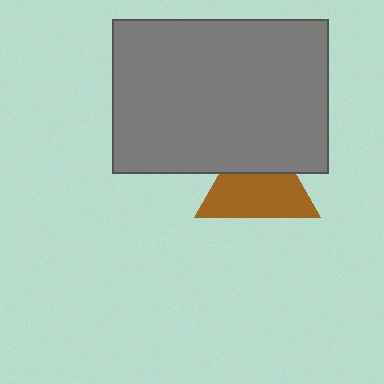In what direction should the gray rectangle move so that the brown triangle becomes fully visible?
The gray rectangle should move up. That is the shortest direction to clear the overlap and leave the brown triangle fully visible.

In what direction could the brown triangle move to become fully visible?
The brown triangle could move down. That would shift it out from behind the gray rectangle entirely.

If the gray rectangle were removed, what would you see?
You would see the complete brown triangle.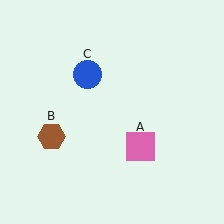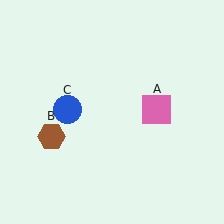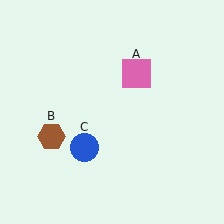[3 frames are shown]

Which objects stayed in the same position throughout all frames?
Brown hexagon (object B) remained stationary.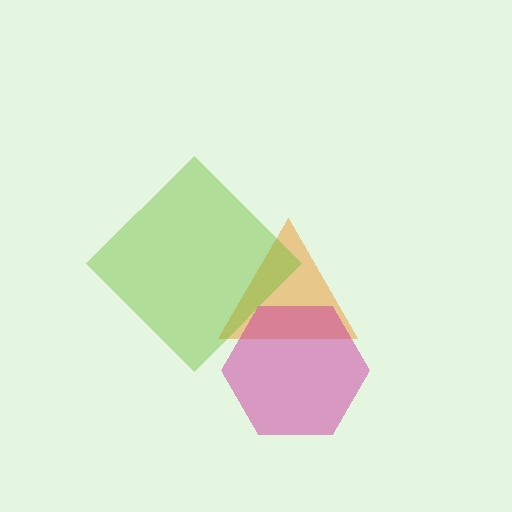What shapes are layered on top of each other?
The layered shapes are: an orange triangle, a magenta hexagon, a lime diamond.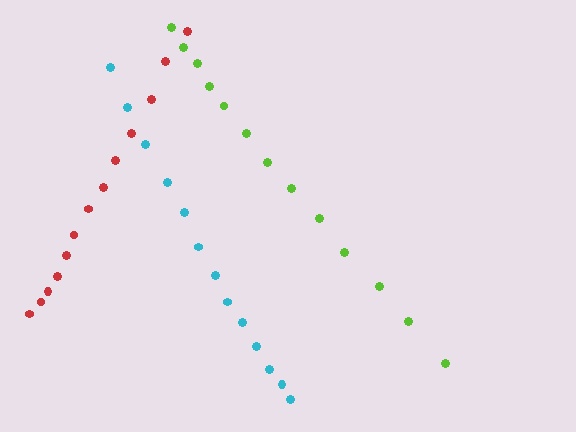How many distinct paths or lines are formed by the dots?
There are 3 distinct paths.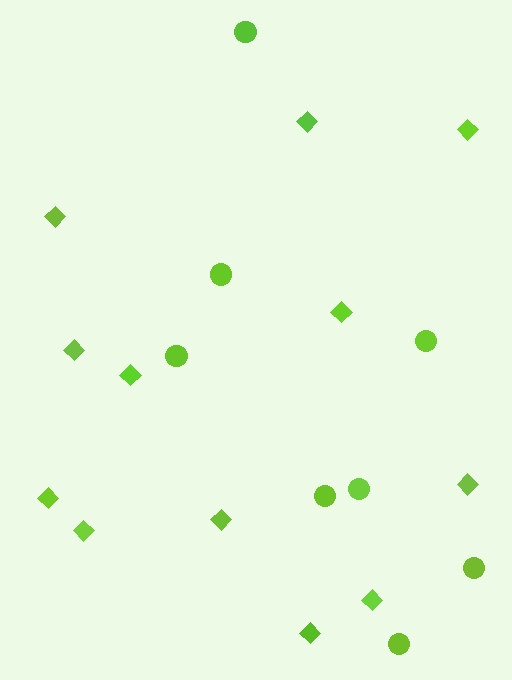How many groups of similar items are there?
There are 2 groups: one group of diamonds (12) and one group of circles (8).